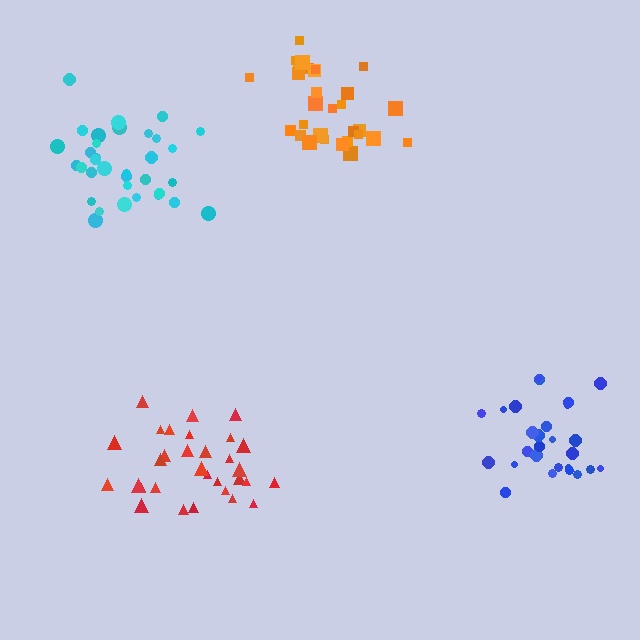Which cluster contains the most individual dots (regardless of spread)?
Cyan (35).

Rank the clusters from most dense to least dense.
blue, cyan, orange, red.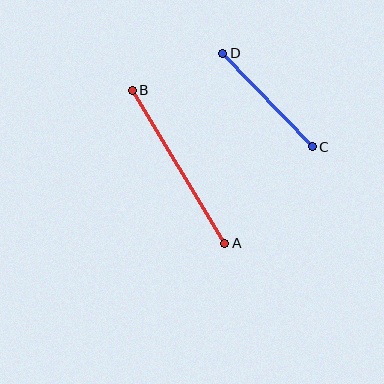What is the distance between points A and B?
The distance is approximately 179 pixels.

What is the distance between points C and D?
The distance is approximately 130 pixels.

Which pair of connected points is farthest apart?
Points A and B are farthest apart.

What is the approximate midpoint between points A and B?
The midpoint is at approximately (179, 167) pixels.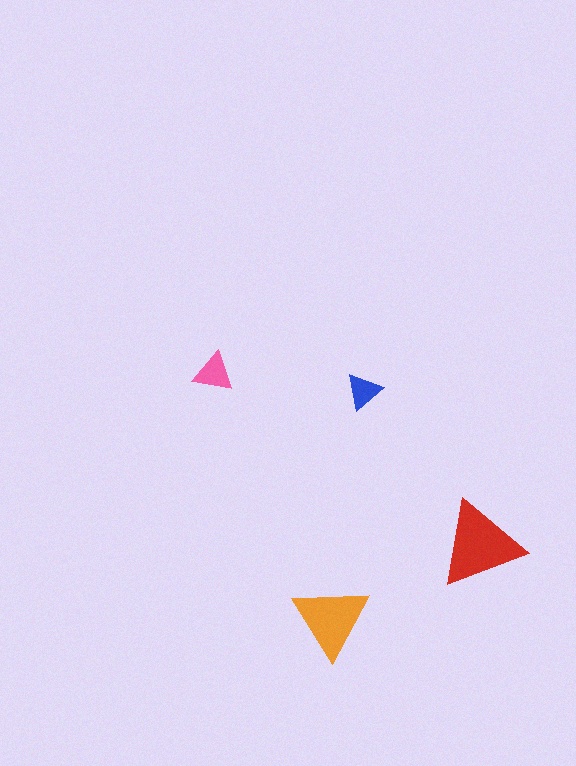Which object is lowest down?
The orange triangle is bottommost.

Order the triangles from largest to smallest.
the red one, the orange one, the pink one, the blue one.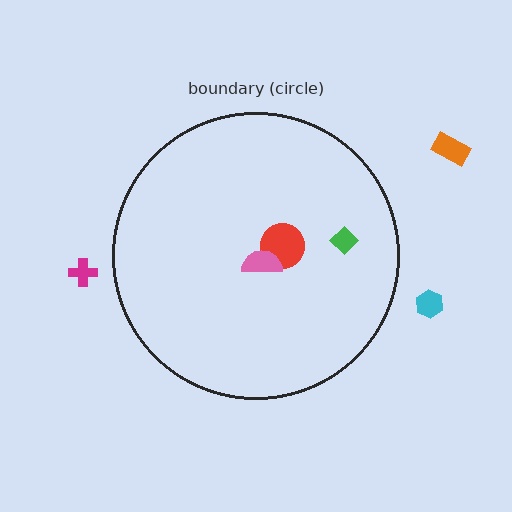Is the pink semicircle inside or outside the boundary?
Inside.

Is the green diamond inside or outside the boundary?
Inside.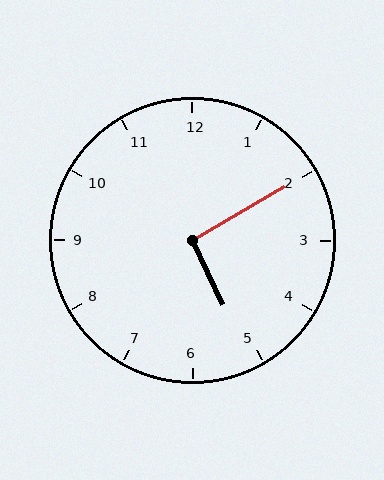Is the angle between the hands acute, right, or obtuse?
It is right.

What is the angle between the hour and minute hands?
Approximately 95 degrees.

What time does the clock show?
5:10.